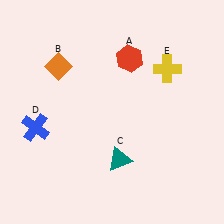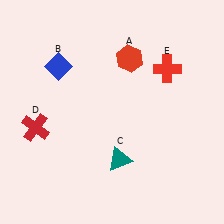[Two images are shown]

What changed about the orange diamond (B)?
In Image 1, B is orange. In Image 2, it changed to blue.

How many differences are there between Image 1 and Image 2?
There are 3 differences between the two images.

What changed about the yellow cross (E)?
In Image 1, E is yellow. In Image 2, it changed to red.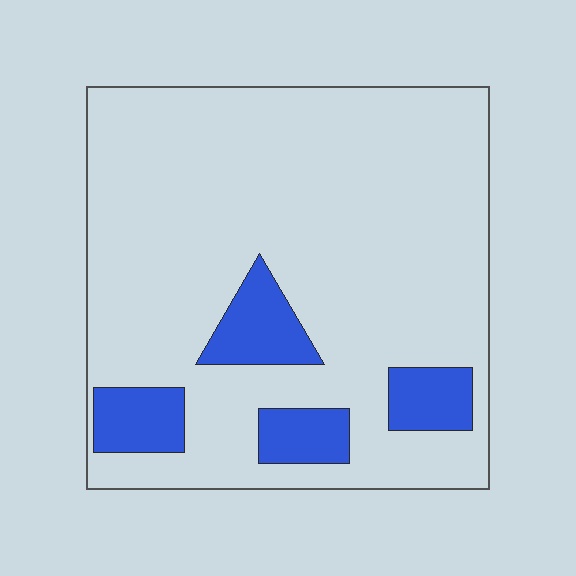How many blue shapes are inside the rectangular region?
4.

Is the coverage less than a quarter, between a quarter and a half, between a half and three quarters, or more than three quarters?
Less than a quarter.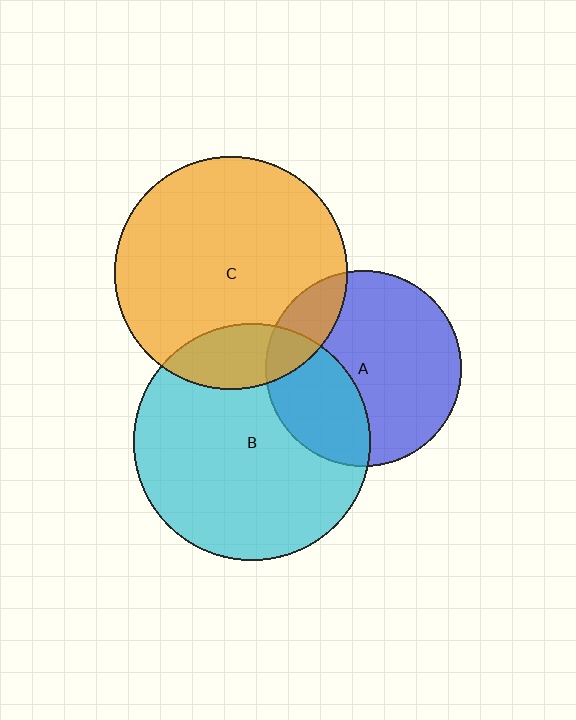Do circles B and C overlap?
Yes.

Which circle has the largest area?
Circle B (cyan).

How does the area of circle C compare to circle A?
Approximately 1.4 times.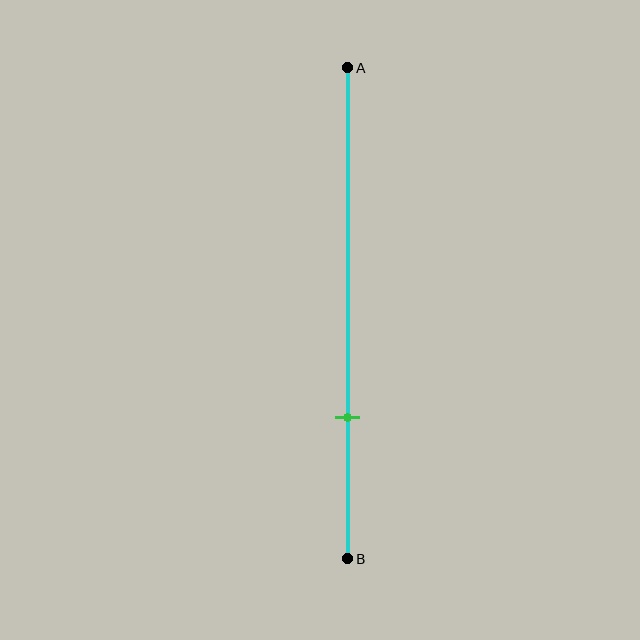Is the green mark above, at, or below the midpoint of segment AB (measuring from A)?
The green mark is below the midpoint of segment AB.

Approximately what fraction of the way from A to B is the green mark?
The green mark is approximately 70% of the way from A to B.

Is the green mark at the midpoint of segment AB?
No, the mark is at about 70% from A, not at the 50% midpoint.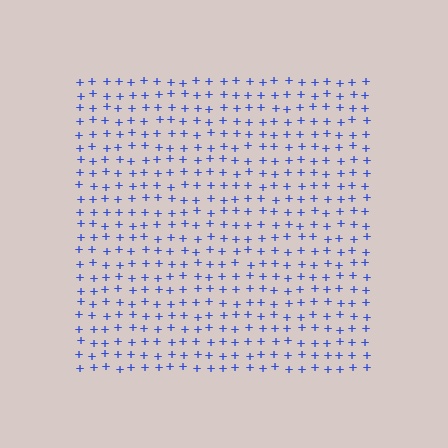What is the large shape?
The large shape is a square.